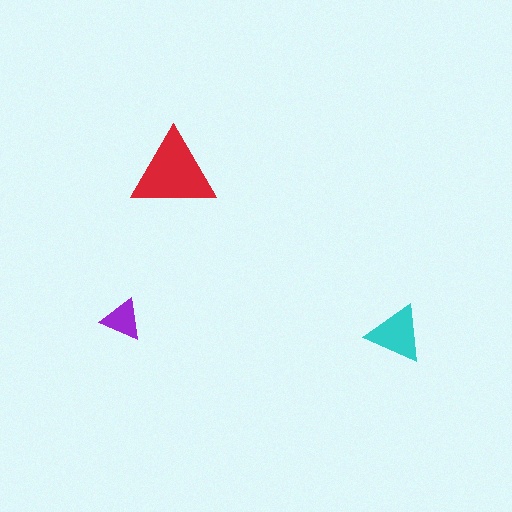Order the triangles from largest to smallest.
the red one, the cyan one, the purple one.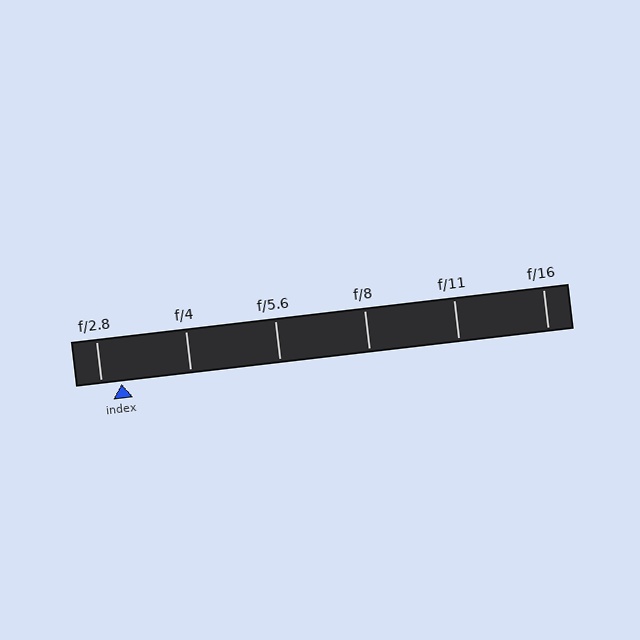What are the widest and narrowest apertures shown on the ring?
The widest aperture shown is f/2.8 and the narrowest is f/16.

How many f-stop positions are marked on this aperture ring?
There are 6 f-stop positions marked.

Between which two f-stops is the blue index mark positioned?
The index mark is between f/2.8 and f/4.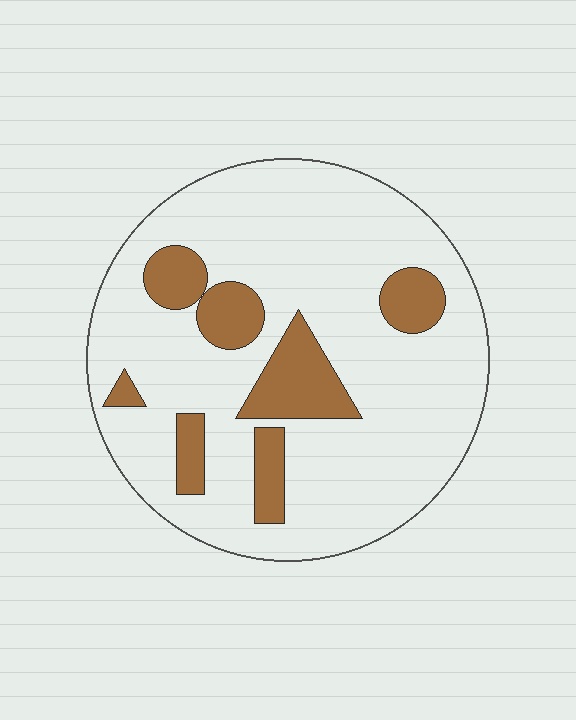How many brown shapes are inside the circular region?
7.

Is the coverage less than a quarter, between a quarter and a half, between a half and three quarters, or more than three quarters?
Less than a quarter.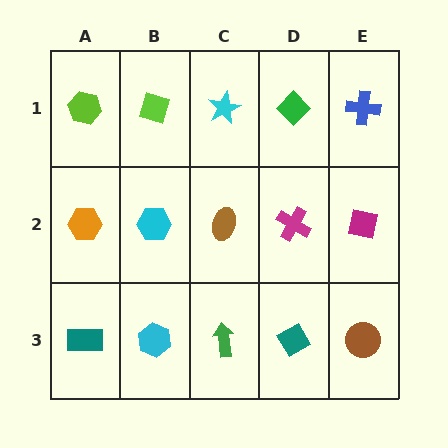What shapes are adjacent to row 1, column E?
A magenta square (row 2, column E), a green diamond (row 1, column D).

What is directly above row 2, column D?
A green diamond.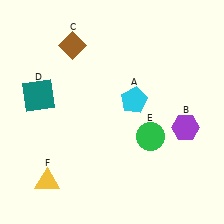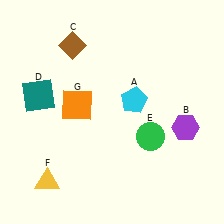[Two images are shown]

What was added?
An orange square (G) was added in Image 2.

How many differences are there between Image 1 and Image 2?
There is 1 difference between the two images.